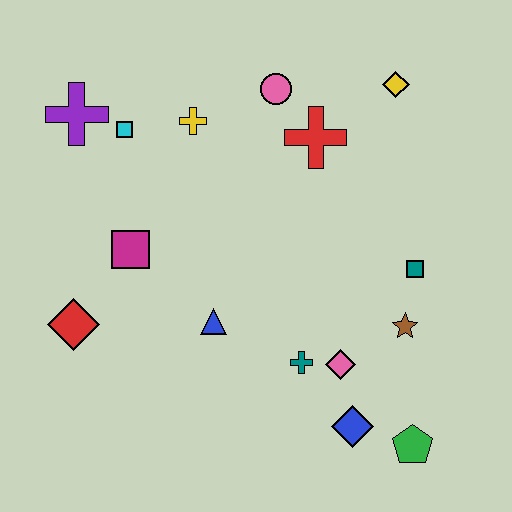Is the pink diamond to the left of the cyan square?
No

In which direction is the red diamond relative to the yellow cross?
The red diamond is below the yellow cross.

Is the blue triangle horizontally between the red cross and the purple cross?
Yes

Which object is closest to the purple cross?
The cyan square is closest to the purple cross.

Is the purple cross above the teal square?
Yes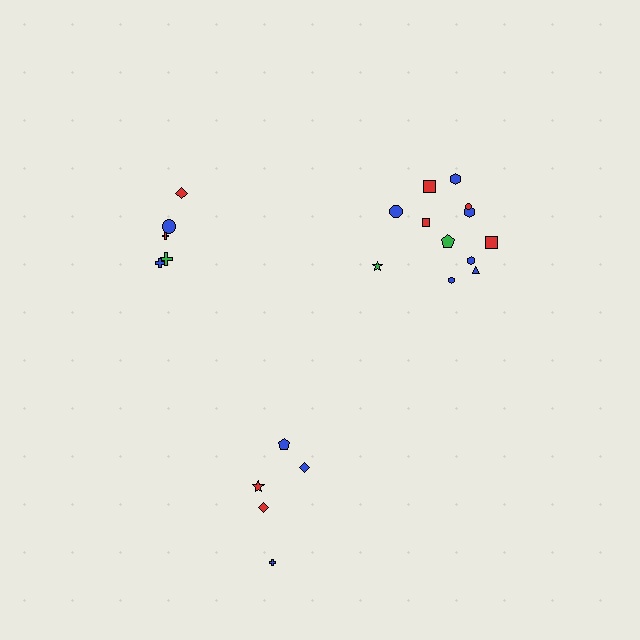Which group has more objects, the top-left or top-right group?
The top-right group.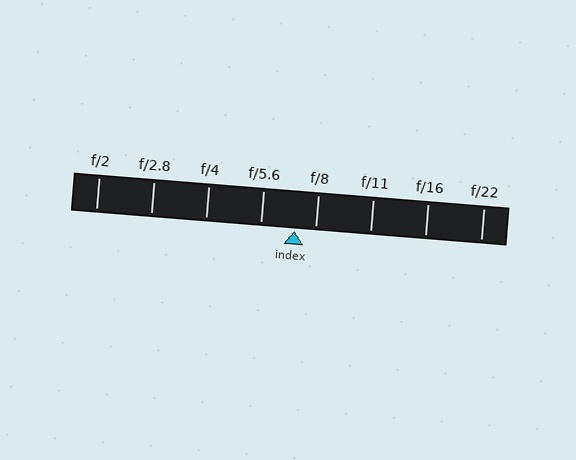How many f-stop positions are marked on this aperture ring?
There are 8 f-stop positions marked.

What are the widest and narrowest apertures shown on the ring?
The widest aperture shown is f/2 and the narrowest is f/22.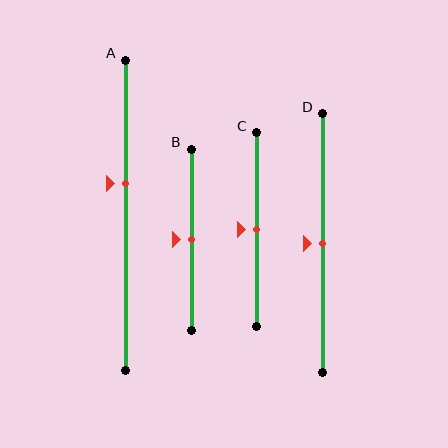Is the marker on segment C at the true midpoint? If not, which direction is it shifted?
Yes, the marker on segment C is at the true midpoint.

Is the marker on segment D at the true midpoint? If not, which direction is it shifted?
Yes, the marker on segment D is at the true midpoint.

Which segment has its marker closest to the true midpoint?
Segment B has its marker closest to the true midpoint.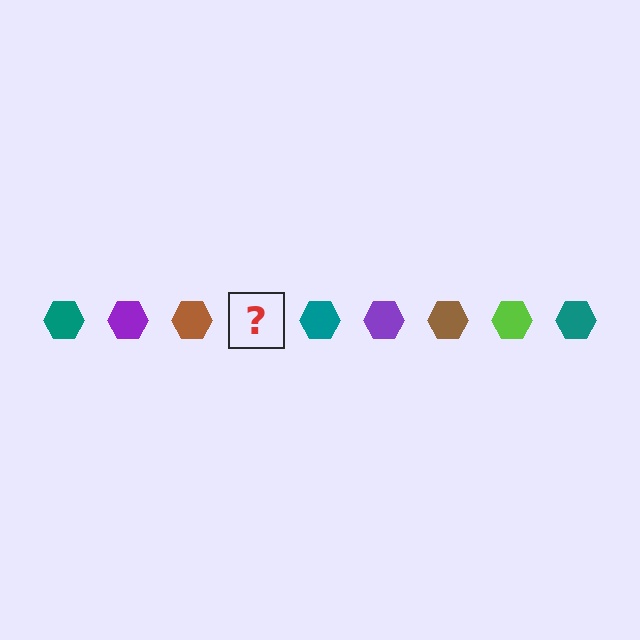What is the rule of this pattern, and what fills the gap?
The rule is that the pattern cycles through teal, purple, brown, lime hexagons. The gap should be filled with a lime hexagon.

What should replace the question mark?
The question mark should be replaced with a lime hexagon.